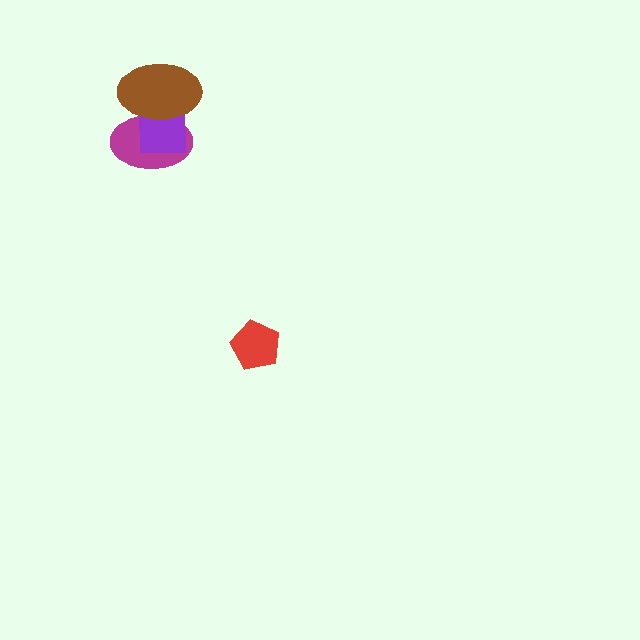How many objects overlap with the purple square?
2 objects overlap with the purple square.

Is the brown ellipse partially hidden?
No, no other shape covers it.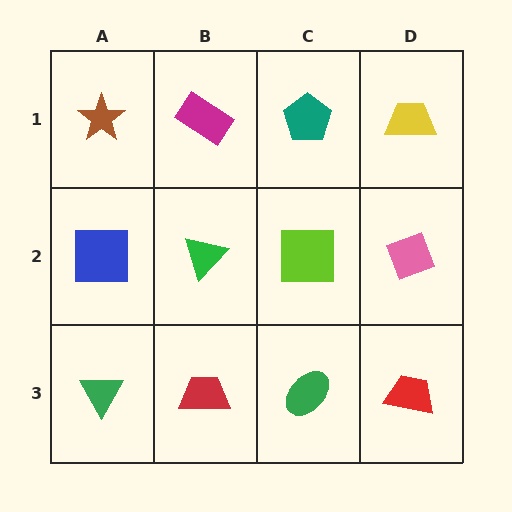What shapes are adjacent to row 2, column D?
A yellow trapezoid (row 1, column D), a red trapezoid (row 3, column D), a lime square (row 2, column C).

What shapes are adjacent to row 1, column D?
A pink diamond (row 2, column D), a teal pentagon (row 1, column C).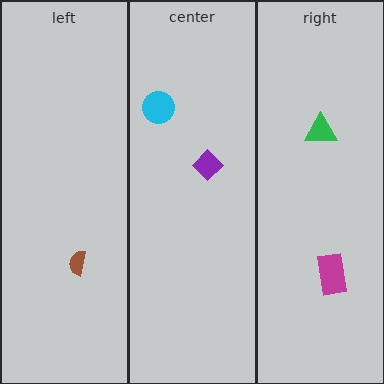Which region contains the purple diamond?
The center region.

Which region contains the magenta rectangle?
The right region.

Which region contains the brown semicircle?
The left region.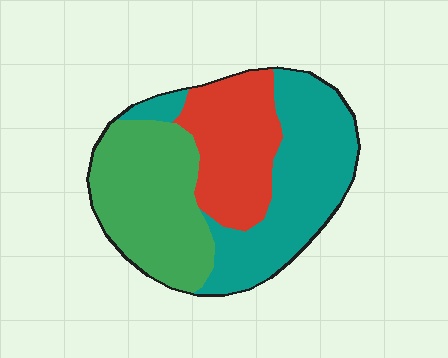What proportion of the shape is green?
Green takes up about one third (1/3) of the shape.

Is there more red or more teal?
Teal.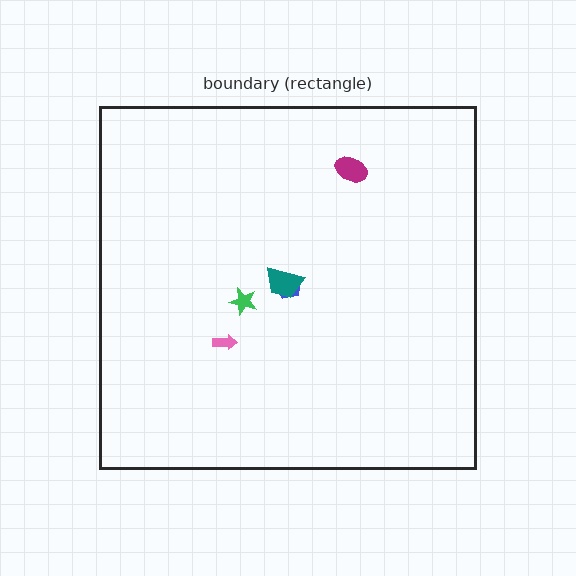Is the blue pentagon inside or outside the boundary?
Inside.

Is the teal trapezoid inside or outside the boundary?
Inside.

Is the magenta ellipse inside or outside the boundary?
Inside.